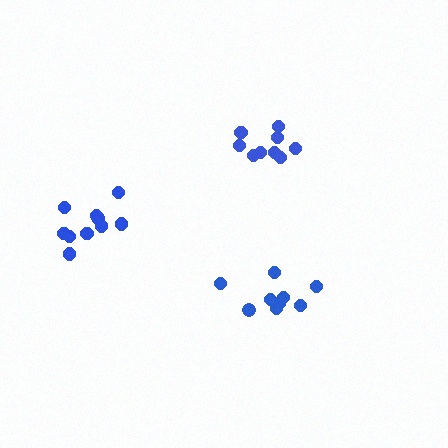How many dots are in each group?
Group 1: 9 dots, Group 2: 9 dots, Group 3: 10 dots (28 total).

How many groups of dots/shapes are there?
There are 3 groups.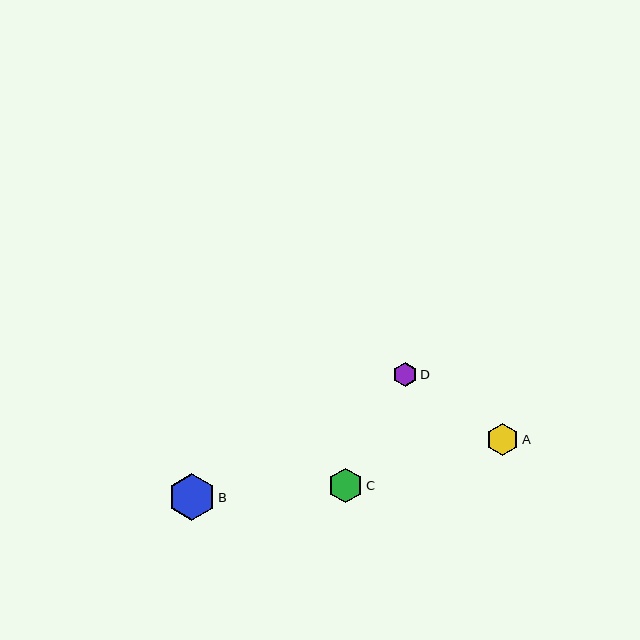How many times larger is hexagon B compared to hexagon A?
Hexagon B is approximately 1.5 times the size of hexagon A.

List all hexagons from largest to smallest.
From largest to smallest: B, C, A, D.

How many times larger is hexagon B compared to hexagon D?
Hexagon B is approximately 1.9 times the size of hexagon D.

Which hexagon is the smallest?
Hexagon D is the smallest with a size of approximately 24 pixels.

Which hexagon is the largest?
Hexagon B is the largest with a size of approximately 47 pixels.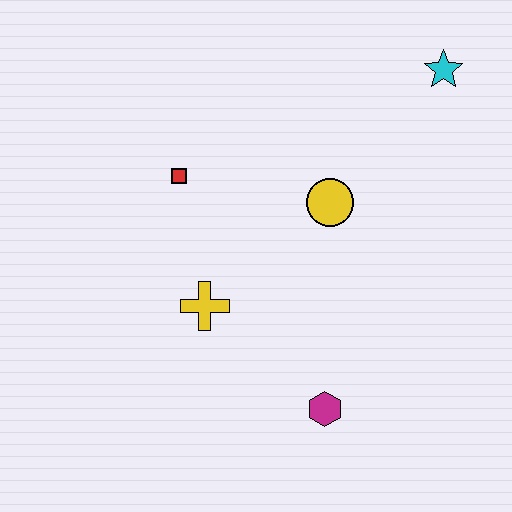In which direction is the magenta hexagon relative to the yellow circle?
The magenta hexagon is below the yellow circle.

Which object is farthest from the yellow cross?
The cyan star is farthest from the yellow cross.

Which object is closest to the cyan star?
The yellow circle is closest to the cyan star.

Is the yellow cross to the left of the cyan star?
Yes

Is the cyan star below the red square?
No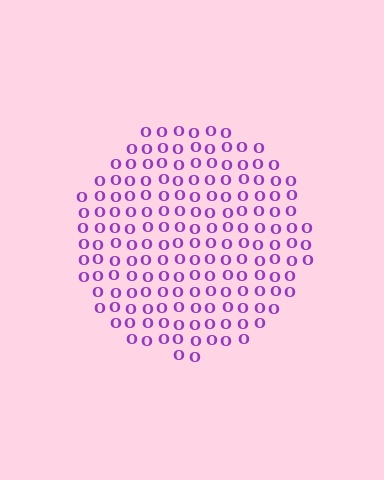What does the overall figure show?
The overall figure shows a circle.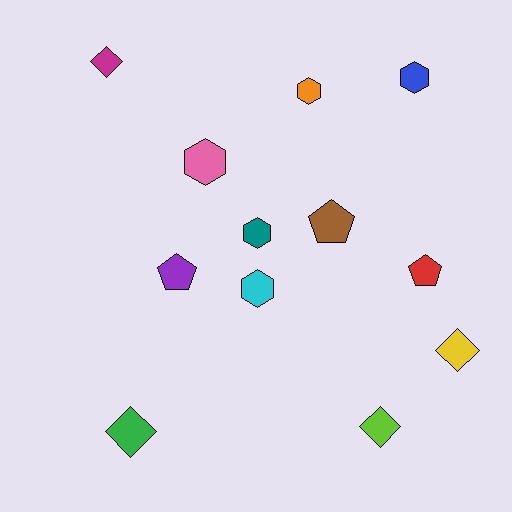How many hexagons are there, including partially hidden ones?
There are 5 hexagons.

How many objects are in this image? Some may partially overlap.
There are 12 objects.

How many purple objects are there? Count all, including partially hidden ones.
There is 1 purple object.